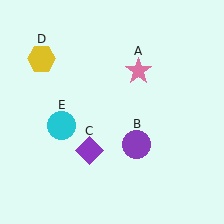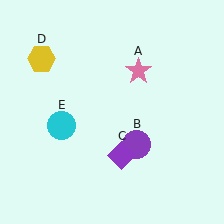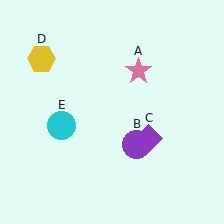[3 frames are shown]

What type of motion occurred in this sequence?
The purple diamond (object C) rotated counterclockwise around the center of the scene.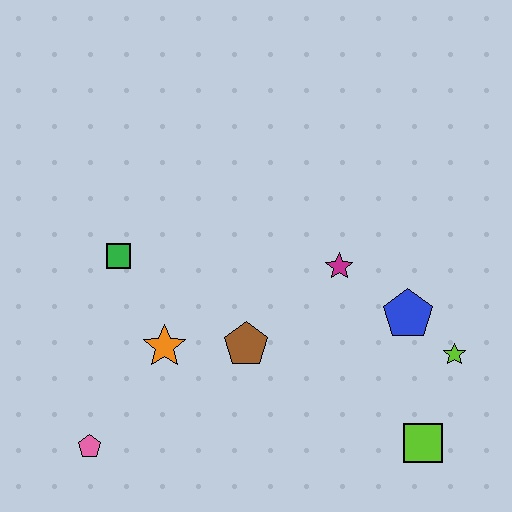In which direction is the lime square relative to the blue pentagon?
The lime square is below the blue pentagon.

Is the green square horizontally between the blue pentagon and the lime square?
No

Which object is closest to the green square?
The orange star is closest to the green square.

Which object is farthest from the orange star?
The lime star is farthest from the orange star.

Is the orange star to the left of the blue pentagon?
Yes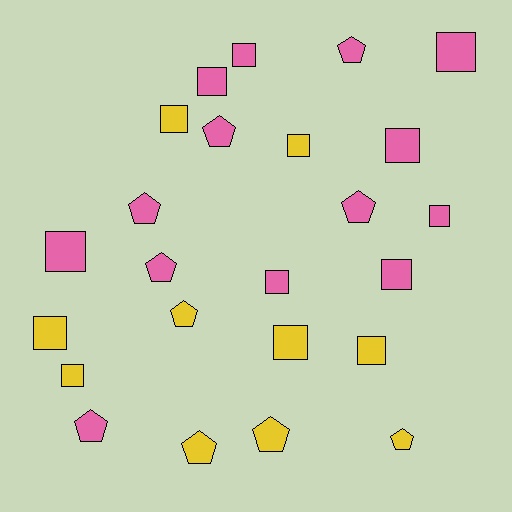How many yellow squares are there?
There are 6 yellow squares.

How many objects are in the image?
There are 24 objects.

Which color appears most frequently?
Pink, with 14 objects.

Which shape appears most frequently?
Square, with 14 objects.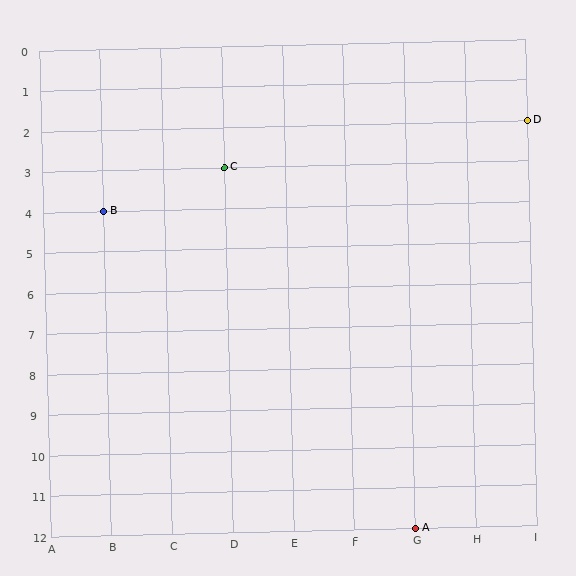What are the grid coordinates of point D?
Point D is at grid coordinates (I, 2).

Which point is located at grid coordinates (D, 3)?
Point C is at (D, 3).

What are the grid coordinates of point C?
Point C is at grid coordinates (D, 3).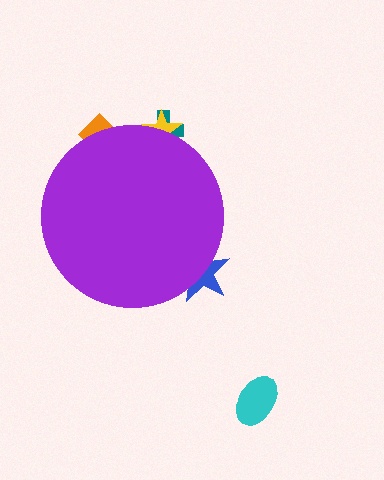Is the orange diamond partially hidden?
Yes, the orange diamond is partially hidden behind the purple circle.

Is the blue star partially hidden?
Yes, the blue star is partially hidden behind the purple circle.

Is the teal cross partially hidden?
Yes, the teal cross is partially hidden behind the purple circle.